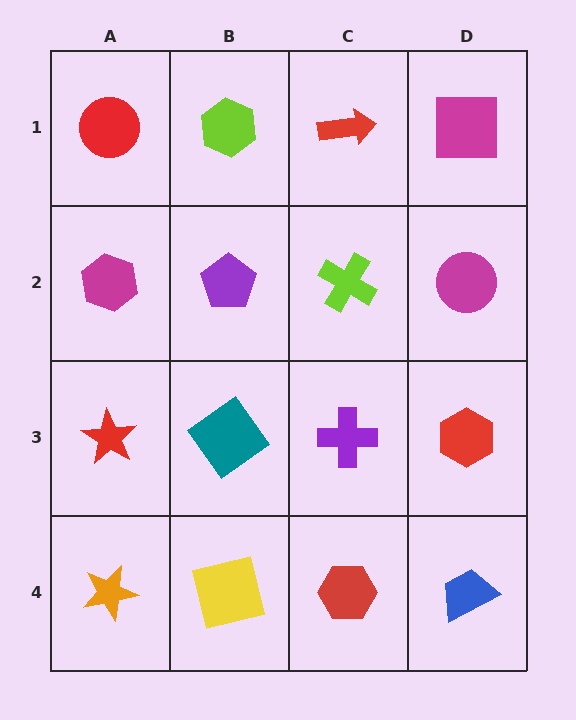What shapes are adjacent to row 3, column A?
A magenta hexagon (row 2, column A), an orange star (row 4, column A), a teal diamond (row 3, column B).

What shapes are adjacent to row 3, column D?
A magenta circle (row 2, column D), a blue trapezoid (row 4, column D), a purple cross (row 3, column C).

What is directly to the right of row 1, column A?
A lime hexagon.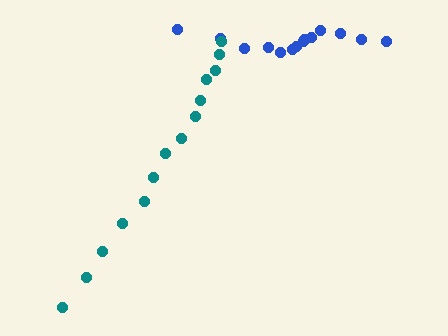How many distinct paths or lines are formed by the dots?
There are 2 distinct paths.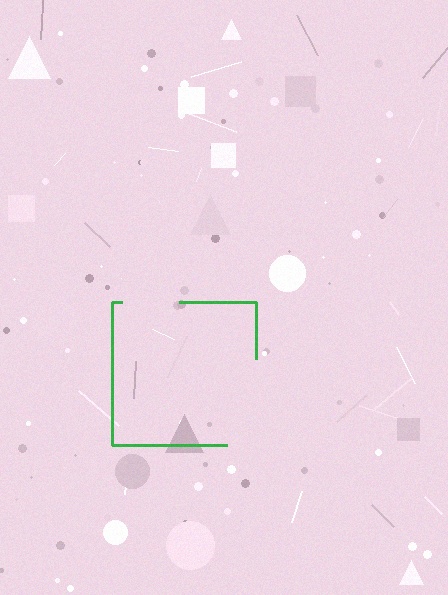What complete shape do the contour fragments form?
The contour fragments form a square.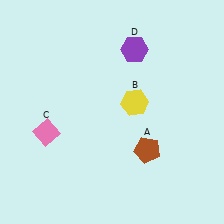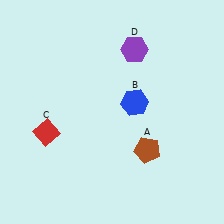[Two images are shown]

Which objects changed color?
B changed from yellow to blue. C changed from pink to red.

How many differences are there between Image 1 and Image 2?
There are 2 differences between the two images.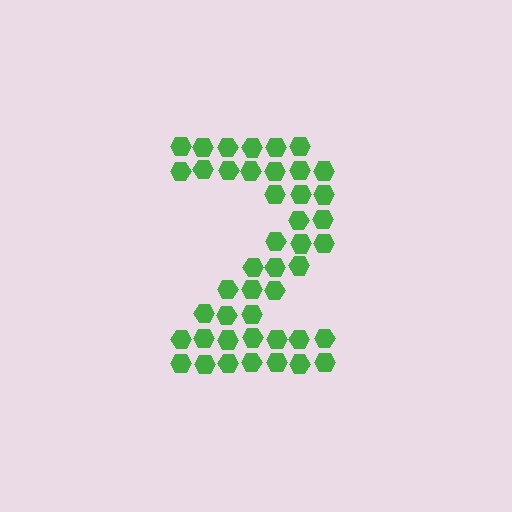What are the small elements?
The small elements are hexagons.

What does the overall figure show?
The overall figure shows the digit 2.